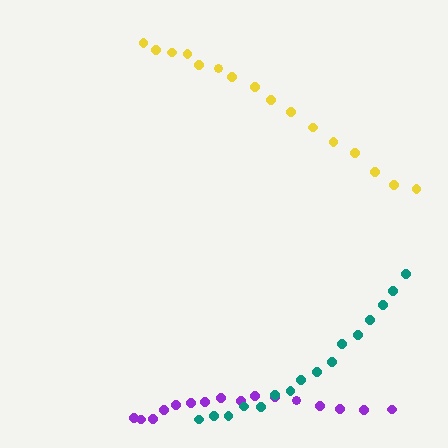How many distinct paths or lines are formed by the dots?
There are 3 distinct paths.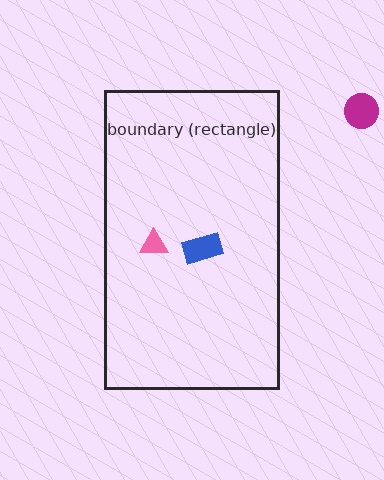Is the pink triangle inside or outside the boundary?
Inside.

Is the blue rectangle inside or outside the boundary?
Inside.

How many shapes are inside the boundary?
2 inside, 1 outside.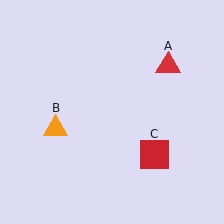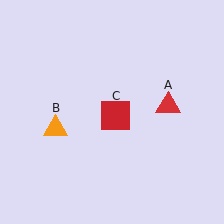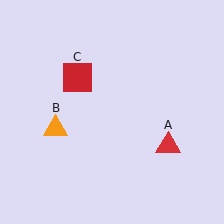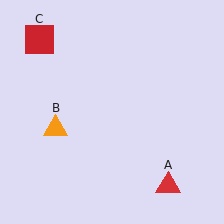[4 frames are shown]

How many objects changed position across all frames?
2 objects changed position: red triangle (object A), red square (object C).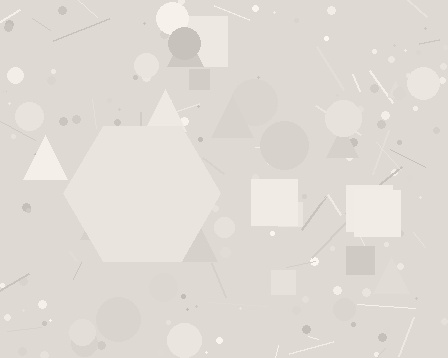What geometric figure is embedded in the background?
A hexagon is embedded in the background.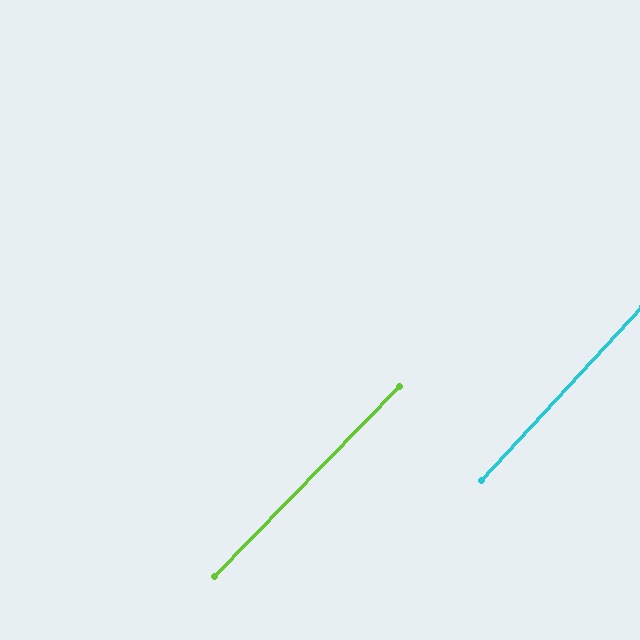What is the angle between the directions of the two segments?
Approximately 1 degree.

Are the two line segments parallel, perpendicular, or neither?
Parallel — their directions differ by only 1.5°.